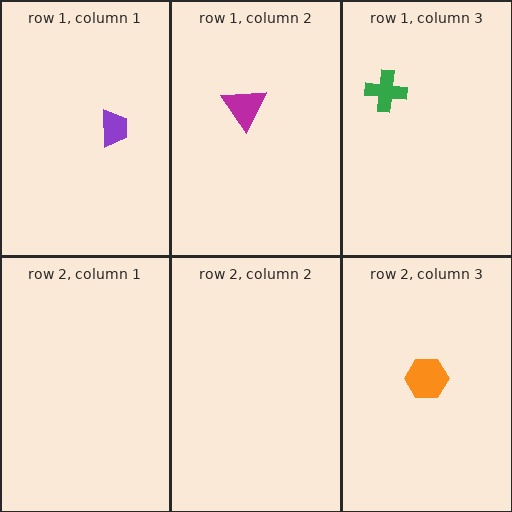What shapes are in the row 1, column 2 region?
The magenta triangle.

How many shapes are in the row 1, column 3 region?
1.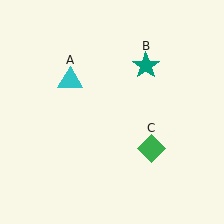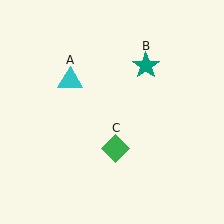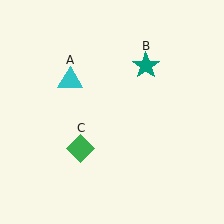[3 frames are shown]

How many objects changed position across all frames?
1 object changed position: green diamond (object C).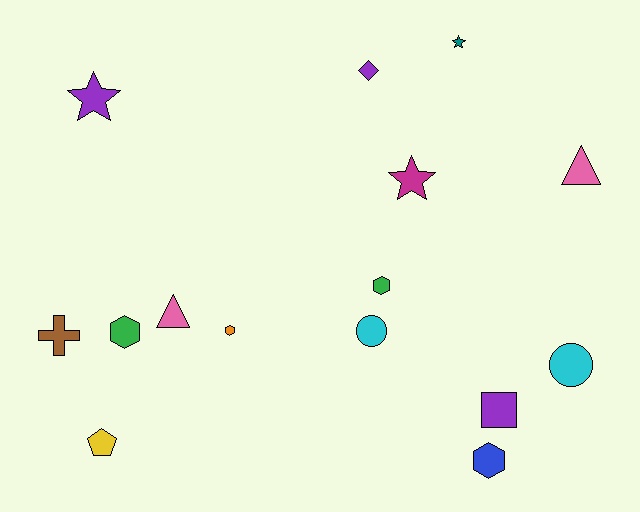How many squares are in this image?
There is 1 square.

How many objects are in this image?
There are 15 objects.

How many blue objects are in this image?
There is 1 blue object.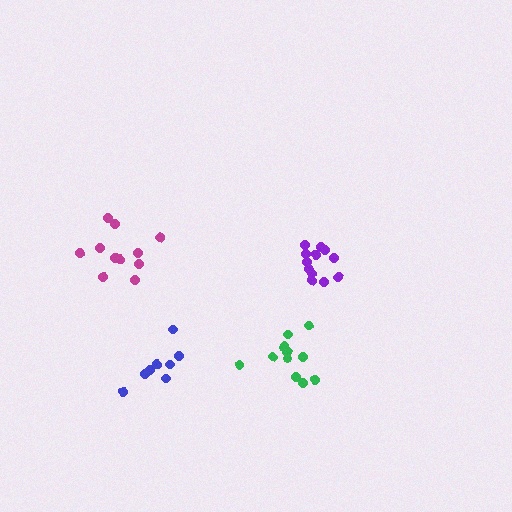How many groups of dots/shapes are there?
There are 4 groups.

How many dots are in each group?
Group 1: 8 dots, Group 2: 12 dots, Group 3: 12 dots, Group 4: 12 dots (44 total).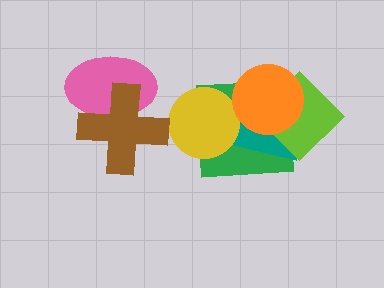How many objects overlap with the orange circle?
3 objects overlap with the orange circle.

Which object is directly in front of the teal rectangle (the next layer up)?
The yellow circle is directly in front of the teal rectangle.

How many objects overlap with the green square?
4 objects overlap with the green square.